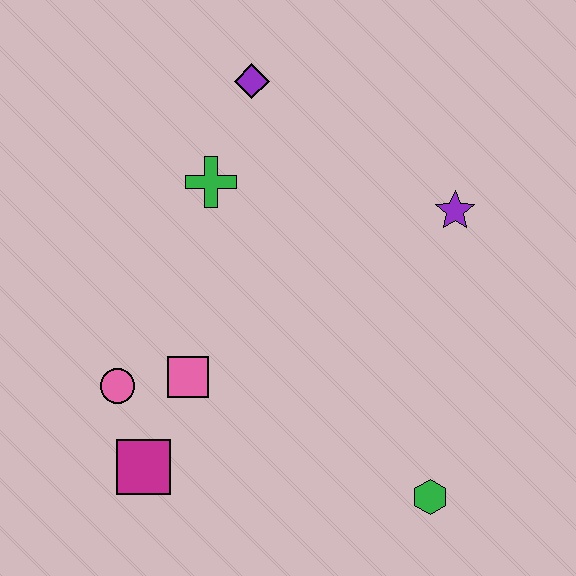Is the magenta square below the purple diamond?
Yes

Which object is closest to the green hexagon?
The pink square is closest to the green hexagon.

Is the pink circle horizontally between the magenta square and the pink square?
No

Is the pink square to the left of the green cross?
Yes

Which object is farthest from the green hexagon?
The purple diamond is farthest from the green hexagon.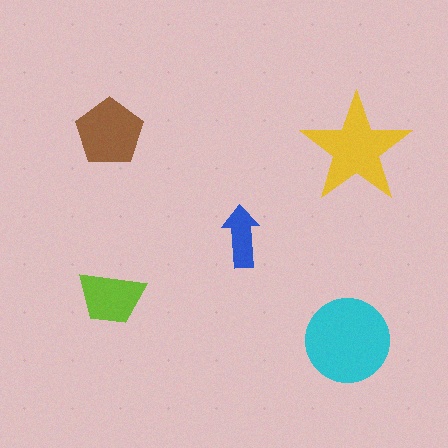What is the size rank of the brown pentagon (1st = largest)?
3rd.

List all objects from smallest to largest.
The blue arrow, the lime trapezoid, the brown pentagon, the yellow star, the cyan circle.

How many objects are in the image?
There are 5 objects in the image.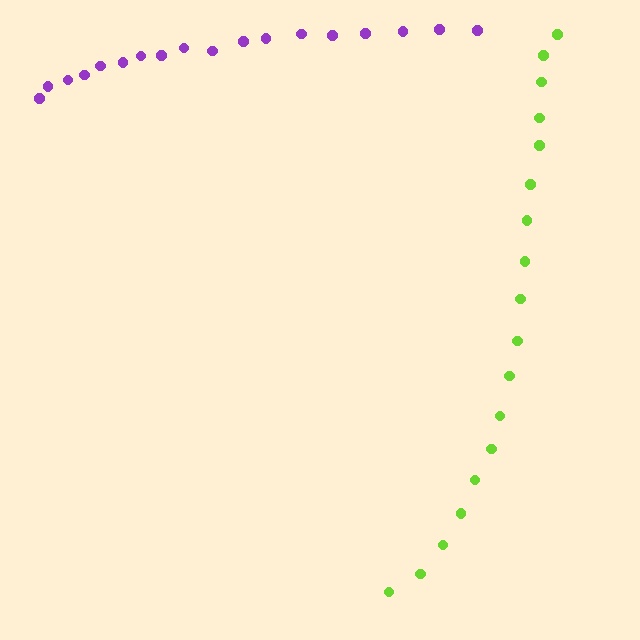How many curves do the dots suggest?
There are 2 distinct paths.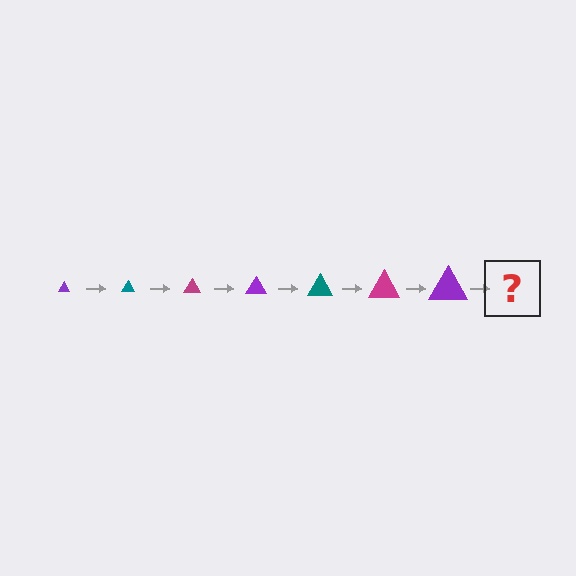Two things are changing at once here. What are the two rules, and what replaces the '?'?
The two rules are that the triangle grows larger each step and the color cycles through purple, teal, and magenta. The '?' should be a teal triangle, larger than the previous one.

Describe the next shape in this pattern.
It should be a teal triangle, larger than the previous one.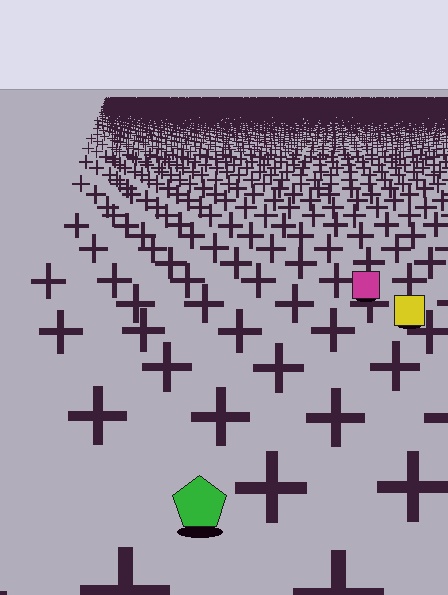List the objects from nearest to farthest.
From nearest to farthest: the green pentagon, the yellow square, the magenta square.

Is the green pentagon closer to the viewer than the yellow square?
Yes. The green pentagon is closer — you can tell from the texture gradient: the ground texture is coarser near it.